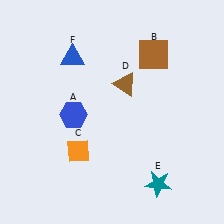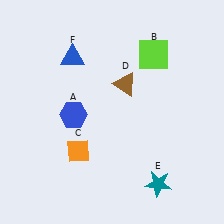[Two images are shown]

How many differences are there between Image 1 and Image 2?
There is 1 difference between the two images.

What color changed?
The square (B) changed from brown in Image 1 to lime in Image 2.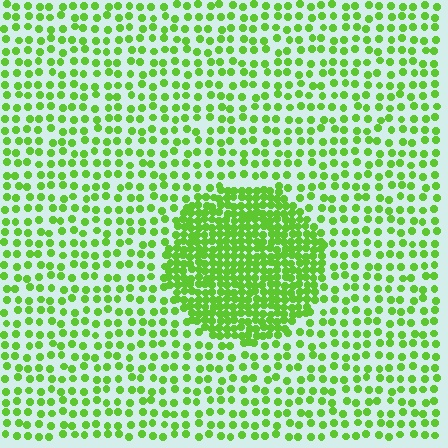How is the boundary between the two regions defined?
The boundary is defined by a change in element density (approximately 2.5x ratio). All elements are the same color, size, and shape.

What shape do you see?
I see a circle.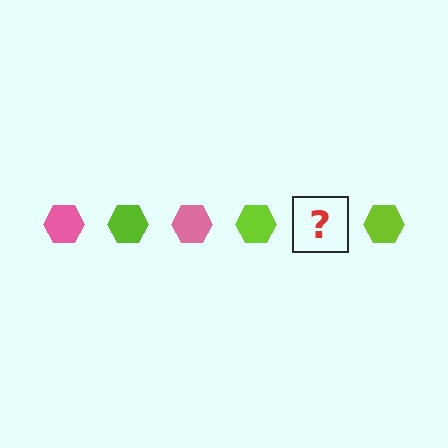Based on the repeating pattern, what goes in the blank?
The blank should be a pink hexagon.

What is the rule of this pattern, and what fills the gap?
The rule is that the pattern cycles through pink, lime hexagons. The gap should be filled with a pink hexagon.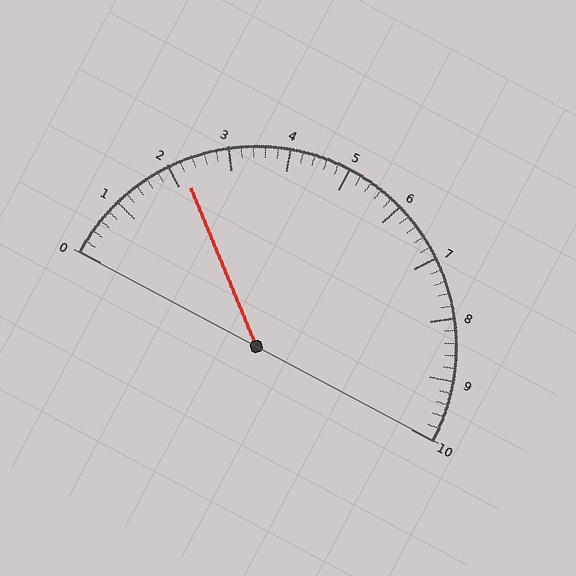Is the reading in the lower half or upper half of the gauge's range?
The reading is in the lower half of the range (0 to 10).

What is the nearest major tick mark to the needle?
The nearest major tick mark is 2.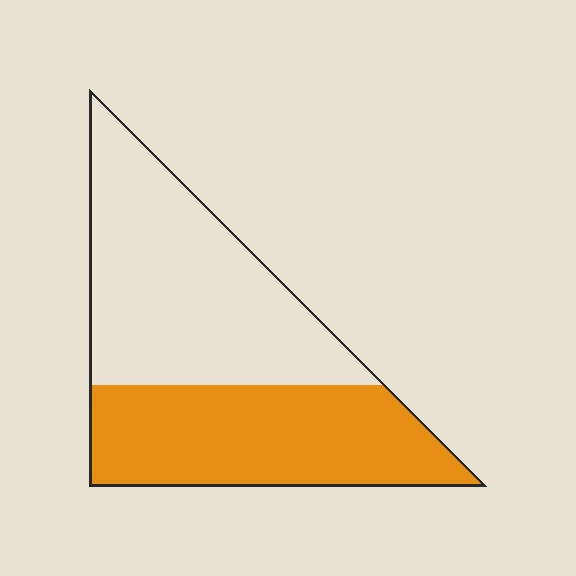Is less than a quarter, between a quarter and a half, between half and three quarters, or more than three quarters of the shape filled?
Between a quarter and a half.